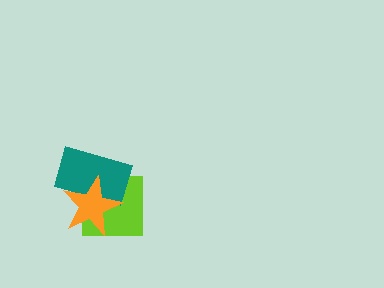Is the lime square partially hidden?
Yes, it is partially covered by another shape.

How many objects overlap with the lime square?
2 objects overlap with the lime square.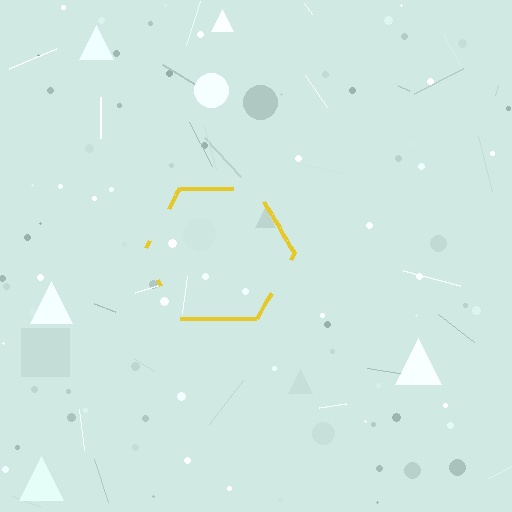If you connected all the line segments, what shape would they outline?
They would outline a hexagon.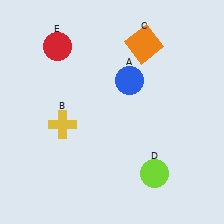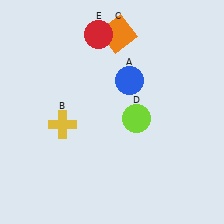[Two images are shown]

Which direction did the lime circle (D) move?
The lime circle (D) moved up.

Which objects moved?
The objects that moved are: the orange square (C), the lime circle (D), the red circle (E).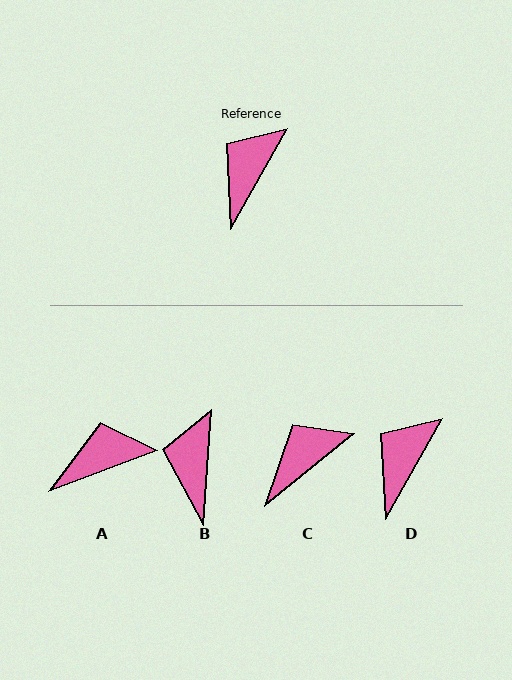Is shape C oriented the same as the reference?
No, it is off by about 21 degrees.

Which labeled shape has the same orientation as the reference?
D.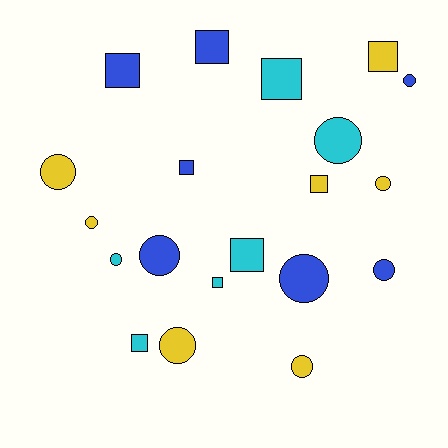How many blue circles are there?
There are 4 blue circles.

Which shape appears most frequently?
Circle, with 11 objects.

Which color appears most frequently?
Blue, with 7 objects.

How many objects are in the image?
There are 20 objects.